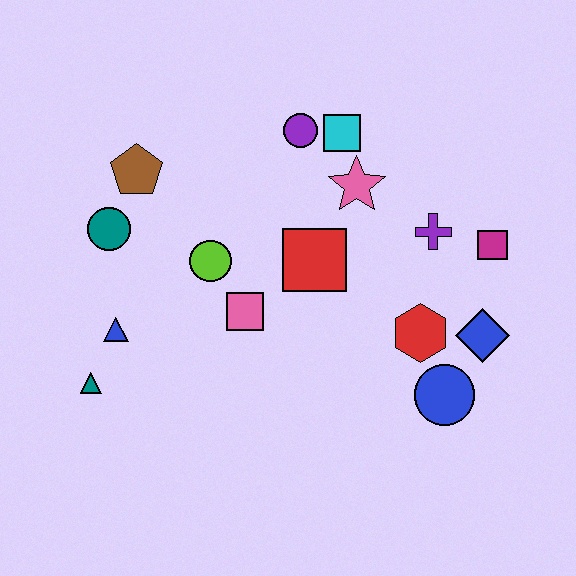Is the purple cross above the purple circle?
No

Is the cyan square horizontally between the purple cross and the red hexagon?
No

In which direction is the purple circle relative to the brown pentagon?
The purple circle is to the right of the brown pentagon.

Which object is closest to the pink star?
The cyan square is closest to the pink star.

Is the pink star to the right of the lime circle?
Yes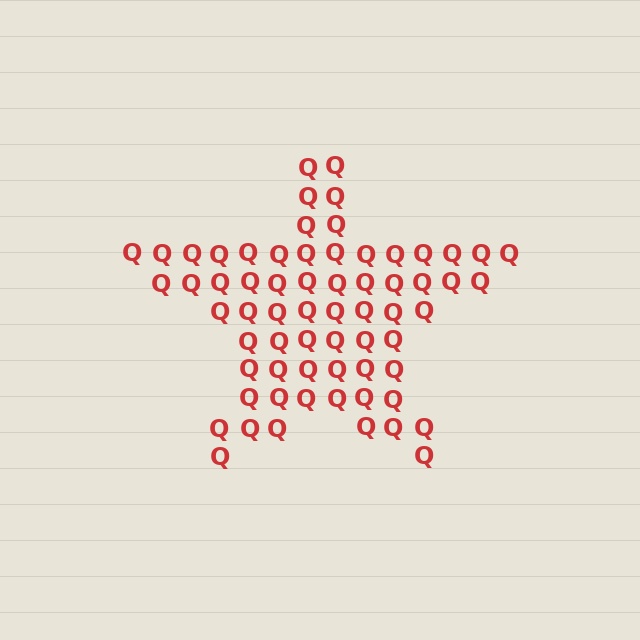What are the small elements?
The small elements are letter Q's.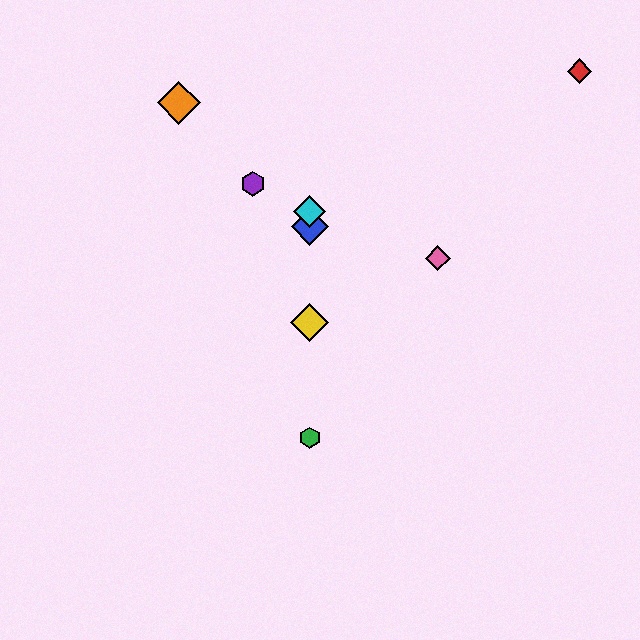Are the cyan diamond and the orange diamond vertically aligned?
No, the cyan diamond is at x≈310 and the orange diamond is at x≈179.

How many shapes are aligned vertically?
4 shapes (the blue diamond, the green hexagon, the yellow diamond, the cyan diamond) are aligned vertically.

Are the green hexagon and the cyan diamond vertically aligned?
Yes, both are at x≈310.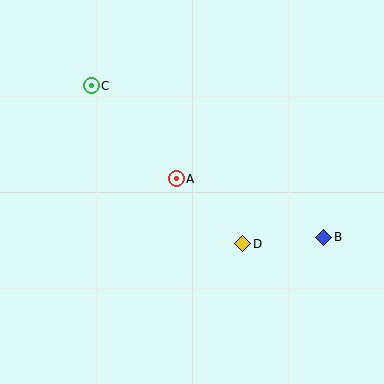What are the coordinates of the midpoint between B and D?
The midpoint between B and D is at (283, 241).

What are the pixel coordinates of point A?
Point A is at (176, 179).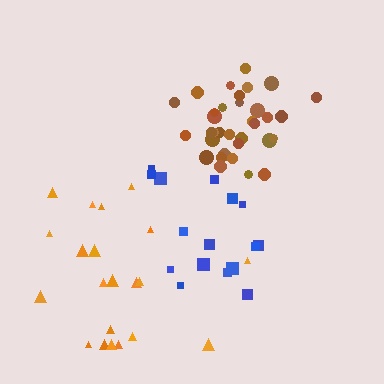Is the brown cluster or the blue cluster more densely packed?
Brown.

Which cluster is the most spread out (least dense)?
Orange.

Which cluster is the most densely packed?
Brown.